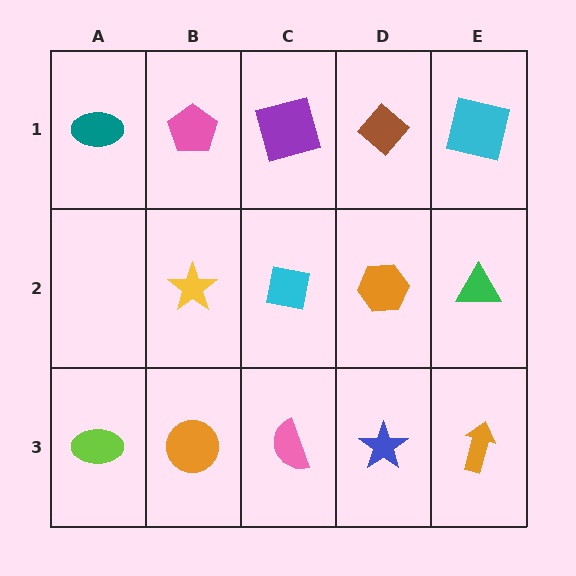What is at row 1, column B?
A pink pentagon.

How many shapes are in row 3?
5 shapes.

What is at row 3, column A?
A lime ellipse.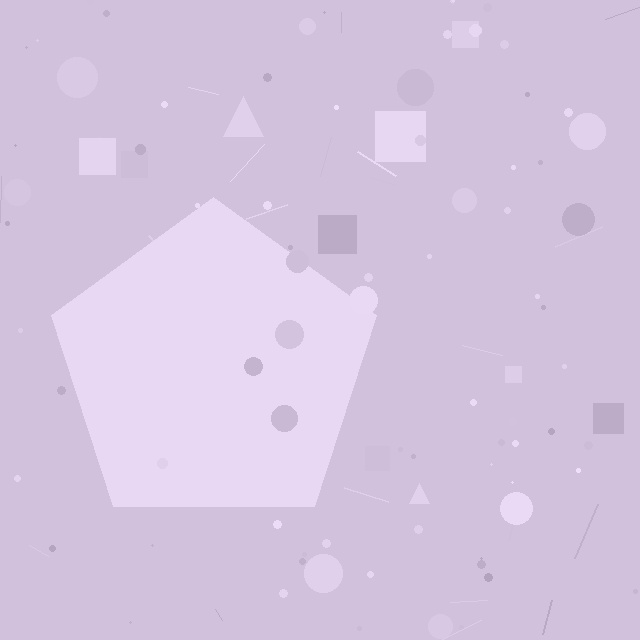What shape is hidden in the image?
A pentagon is hidden in the image.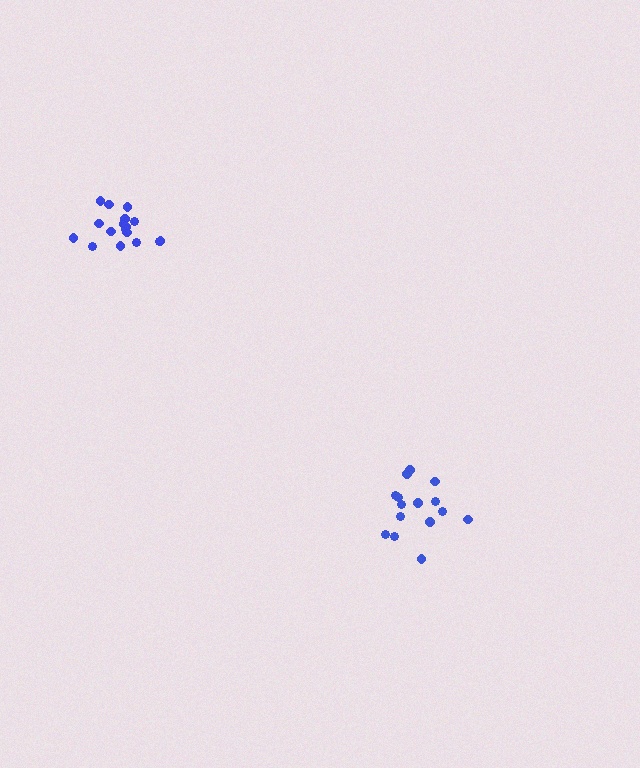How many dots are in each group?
Group 1: 15 dots, Group 2: 17 dots (32 total).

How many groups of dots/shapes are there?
There are 2 groups.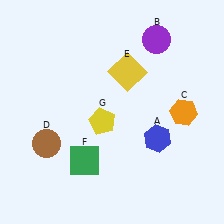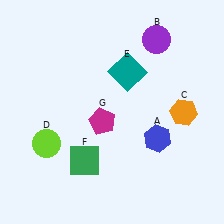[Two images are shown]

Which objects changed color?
D changed from brown to lime. E changed from yellow to teal. G changed from yellow to magenta.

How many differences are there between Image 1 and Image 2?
There are 3 differences between the two images.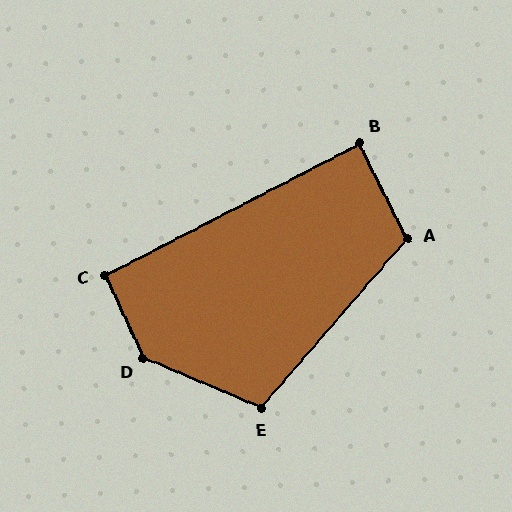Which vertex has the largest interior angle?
D, at approximately 138 degrees.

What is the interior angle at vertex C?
Approximately 93 degrees (approximately right).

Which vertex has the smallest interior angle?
B, at approximately 90 degrees.